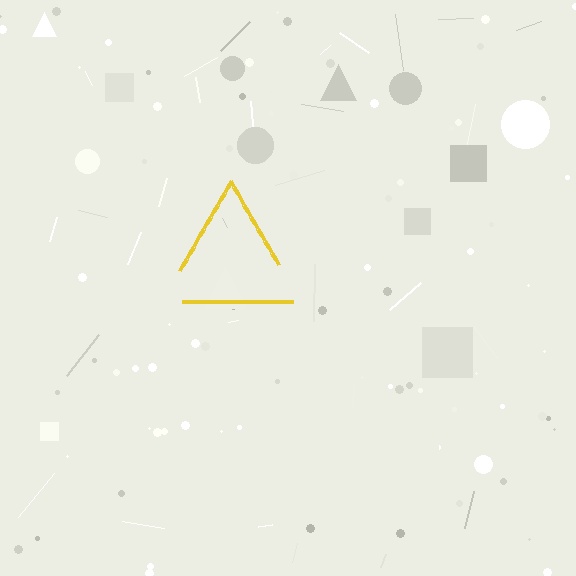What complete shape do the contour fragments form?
The contour fragments form a triangle.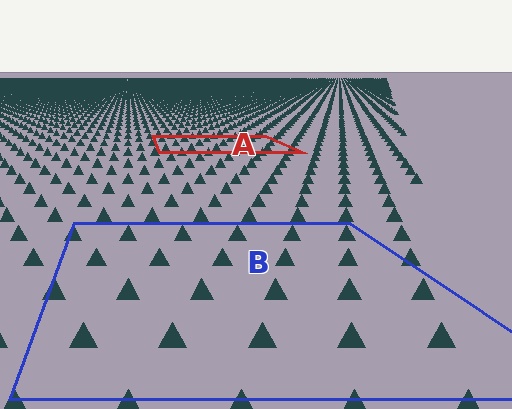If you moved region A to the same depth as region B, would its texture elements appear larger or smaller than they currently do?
They would appear larger. At a closer depth, the same texture elements are projected at a bigger on-screen size.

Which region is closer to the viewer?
Region B is closer. The texture elements there are larger and more spread out.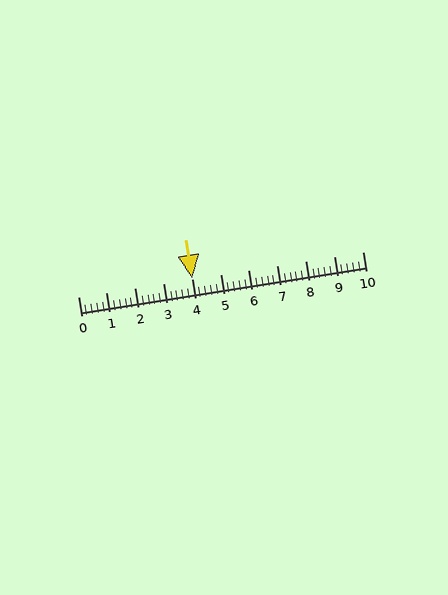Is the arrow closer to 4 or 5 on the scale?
The arrow is closer to 4.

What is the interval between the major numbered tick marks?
The major tick marks are spaced 1 units apart.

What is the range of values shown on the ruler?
The ruler shows values from 0 to 10.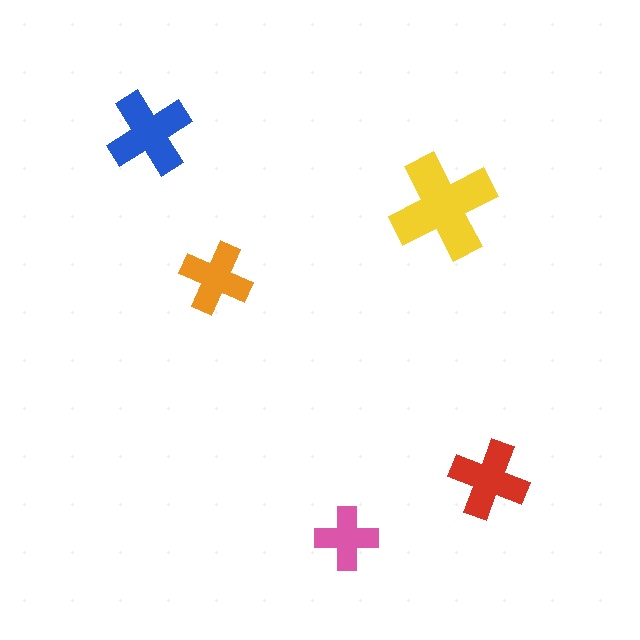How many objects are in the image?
There are 5 objects in the image.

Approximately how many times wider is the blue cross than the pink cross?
About 1.5 times wider.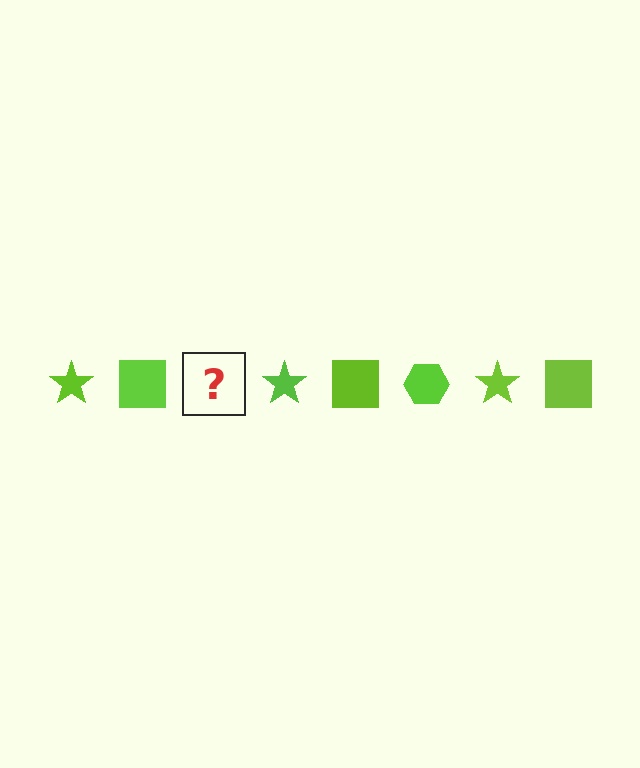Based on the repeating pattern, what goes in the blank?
The blank should be a lime hexagon.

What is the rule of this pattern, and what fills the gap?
The rule is that the pattern cycles through star, square, hexagon shapes in lime. The gap should be filled with a lime hexagon.